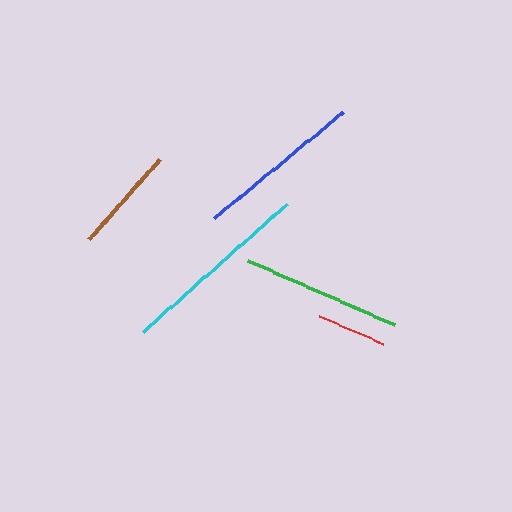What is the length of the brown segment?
The brown segment is approximately 106 pixels long.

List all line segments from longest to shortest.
From longest to shortest: cyan, blue, green, brown, red.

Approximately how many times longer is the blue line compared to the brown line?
The blue line is approximately 1.6 times the length of the brown line.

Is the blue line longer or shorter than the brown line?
The blue line is longer than the brown line.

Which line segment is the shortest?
The red line is the shortest at approximately 70 pixels.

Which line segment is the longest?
The cyan line is the longest at approximately 193 pixels.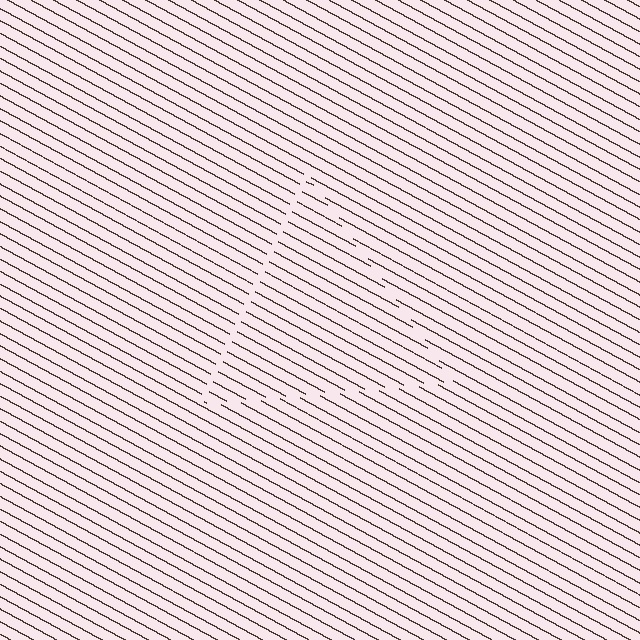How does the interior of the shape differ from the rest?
The interior of the shape contains the same grating, shifted by half a period — the contour is defined by the phase discontinuity where line-ends from the inner and outer gratings abut.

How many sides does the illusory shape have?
3 sides — the line-ends trace a triangle.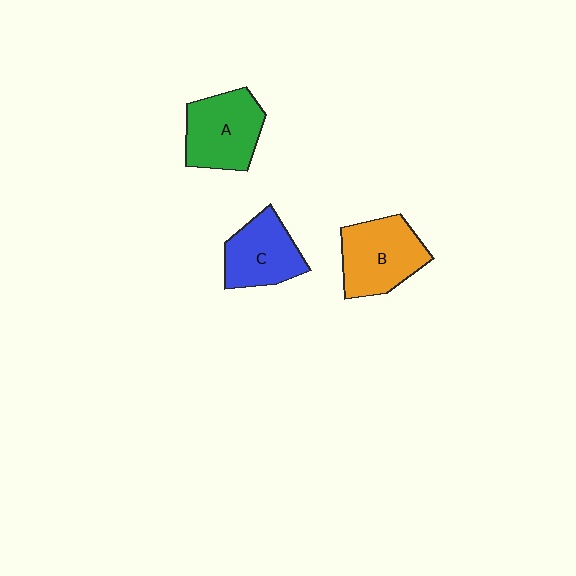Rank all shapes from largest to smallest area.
From largest to smallest: B (orange), A (green), C (blue).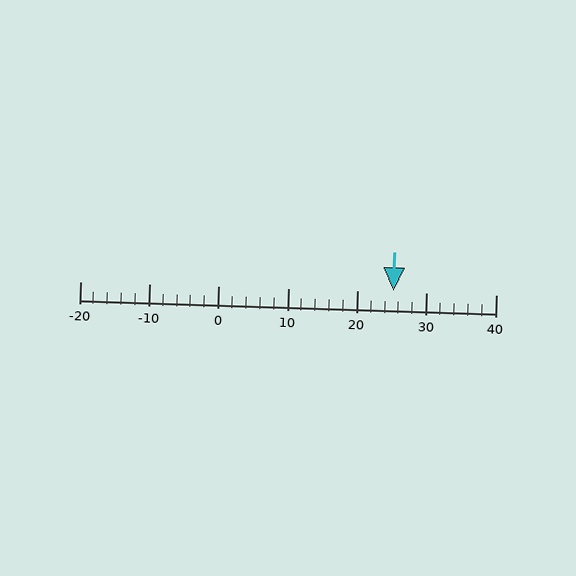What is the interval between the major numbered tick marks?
The major tick marks are spaced 10 units apart.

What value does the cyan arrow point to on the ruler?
The cyan arrow points to approximately 25.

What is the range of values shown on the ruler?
The ruler shows values from -20 to 40.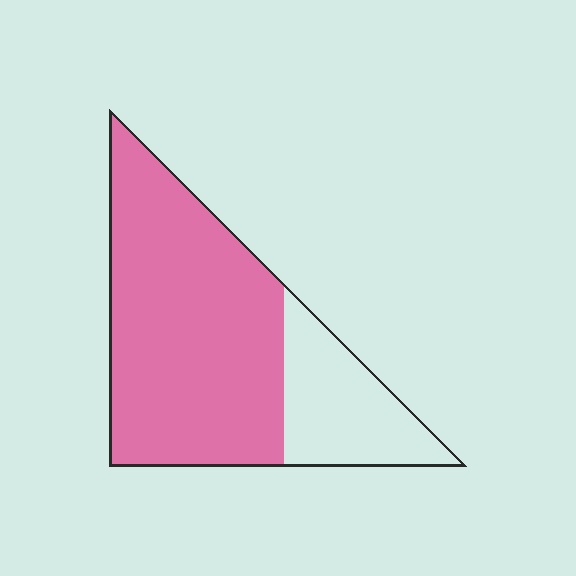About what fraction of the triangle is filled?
About three quarters (3/4).